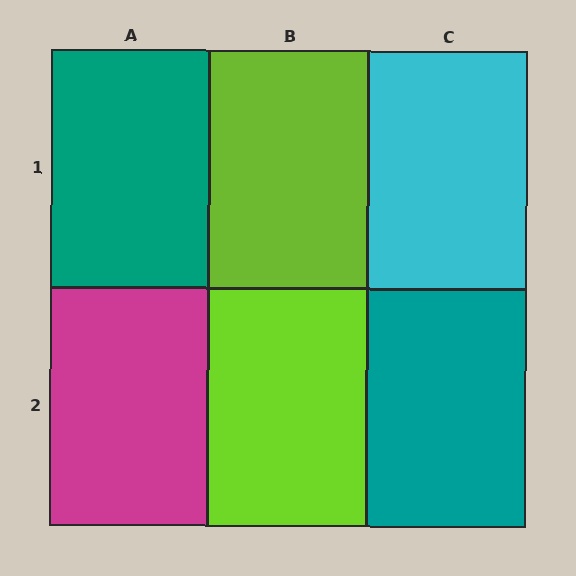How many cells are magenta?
1 cell is magenta.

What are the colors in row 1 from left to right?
Teal, lime, cyan.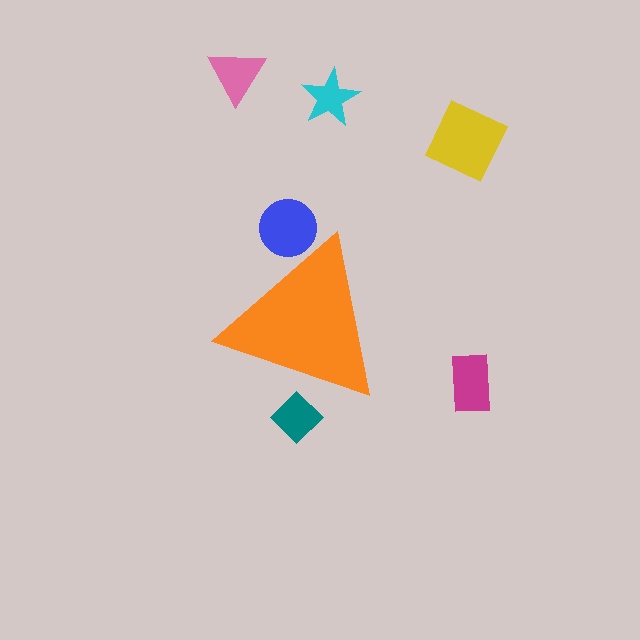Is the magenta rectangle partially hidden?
No, the magenta rectangle is fully visible.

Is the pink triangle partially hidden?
No, the pink triangle is fully visible.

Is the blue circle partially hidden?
Yes, the blue circle is partially hidden behind the orange triangle.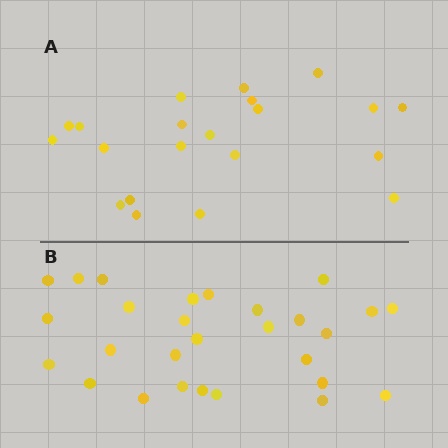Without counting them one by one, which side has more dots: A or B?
Region B (the bottom region) has more dots.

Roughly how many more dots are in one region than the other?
Region B has roughly 8 or so more dots than region A.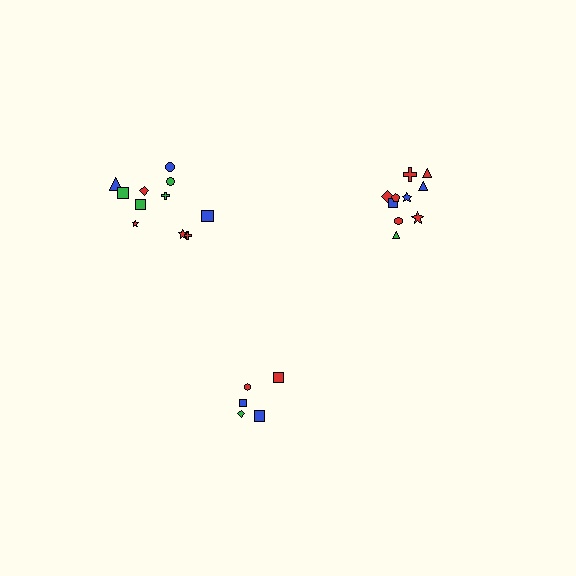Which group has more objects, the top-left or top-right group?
The top-left group.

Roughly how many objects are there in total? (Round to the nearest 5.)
Roughly 25 objects in total.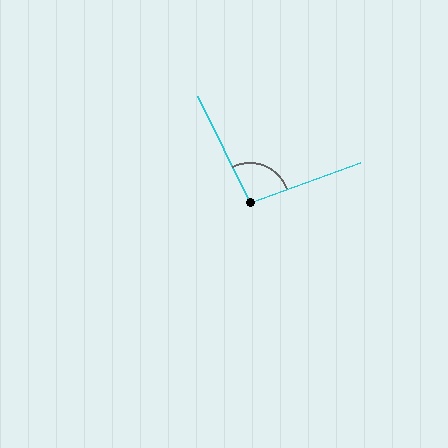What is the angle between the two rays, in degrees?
Approximately 96 degrees.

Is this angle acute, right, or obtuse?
It is obtuse.